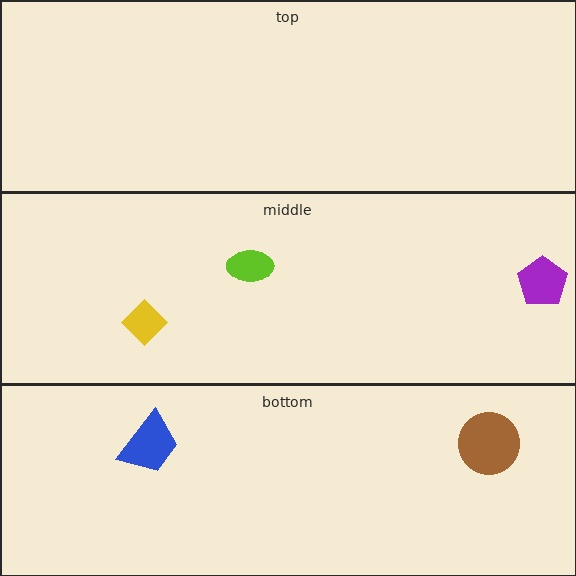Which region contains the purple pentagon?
The middle region.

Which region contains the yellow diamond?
The middle region.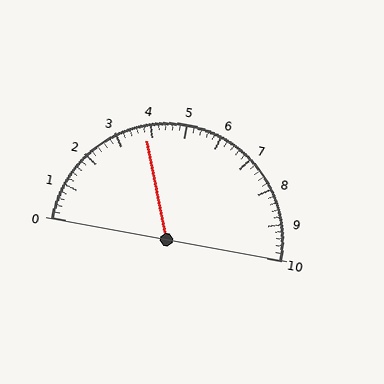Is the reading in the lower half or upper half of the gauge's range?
The reading is in the lower half of the range (0 to 10).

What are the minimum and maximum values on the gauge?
The gauge ranges from 0 to 10.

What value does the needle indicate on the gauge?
The needle indicates approximately 3.8.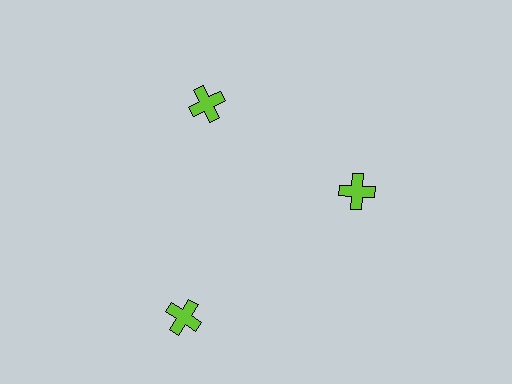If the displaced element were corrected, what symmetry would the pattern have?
It would have 3-fold rotational symmetry — the pattern would map onto itself every 120 degrees.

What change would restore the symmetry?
The symmetry would be restored by moving it inward, back onto the ring so that all 3 crosses sit at equal angles and equal distance from the center.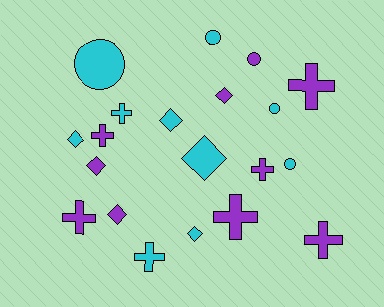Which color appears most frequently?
Purple, with 10 objects.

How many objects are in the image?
There are 20 objects.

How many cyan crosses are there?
There are 2 cyan crosses.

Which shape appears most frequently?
Cross, with 8 objects.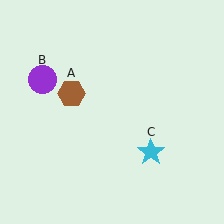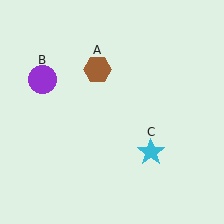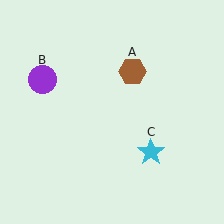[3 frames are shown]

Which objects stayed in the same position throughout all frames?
Purple circle (object B) and cyan star (object C) remained stationary.